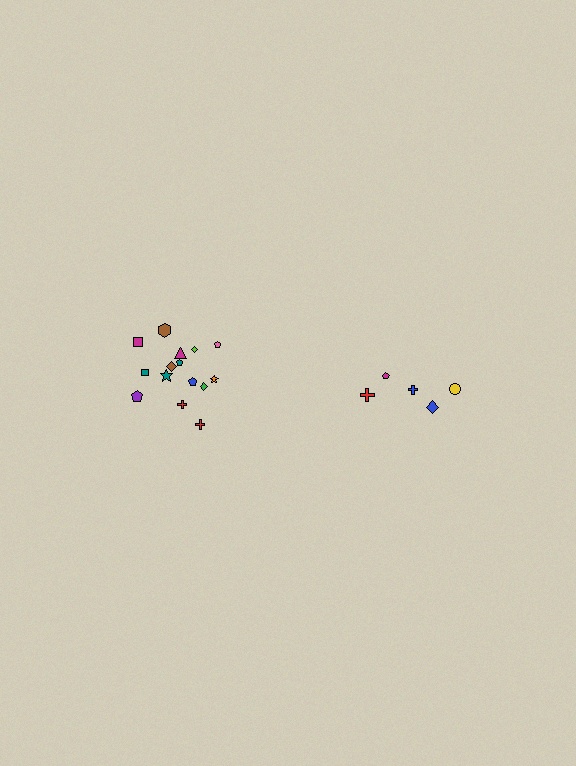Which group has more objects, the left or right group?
The left group.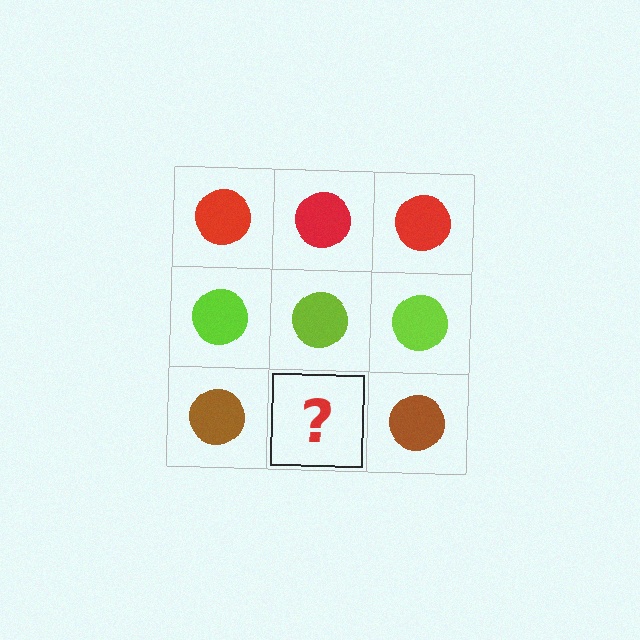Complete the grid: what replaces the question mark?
The question mark should be replaced with a brown circle.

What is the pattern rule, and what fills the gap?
The rule is that each row has a consistent color. The gap should be filled with a brown circle.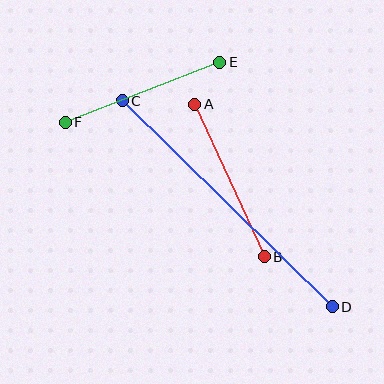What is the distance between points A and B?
The distance is approximately 168 pixels.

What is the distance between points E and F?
The distance is approximately 166 pixels.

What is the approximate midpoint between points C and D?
The midpoint is at approximately (227, 204) pixels.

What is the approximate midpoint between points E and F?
The midpoint is at approximately (143, 92) pixels.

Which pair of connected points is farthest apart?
Points C and D are farthest apart.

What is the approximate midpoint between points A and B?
The midpoint is at approximately (229, 181) pixels.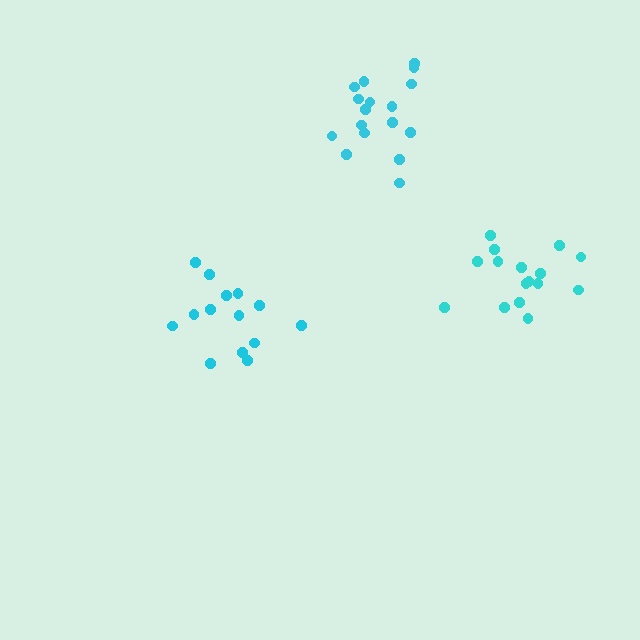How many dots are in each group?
Group 1: 17 dots, Group 2: 14 dots, Group 3: 16 dots (47 total).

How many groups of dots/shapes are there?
There are 3 groups.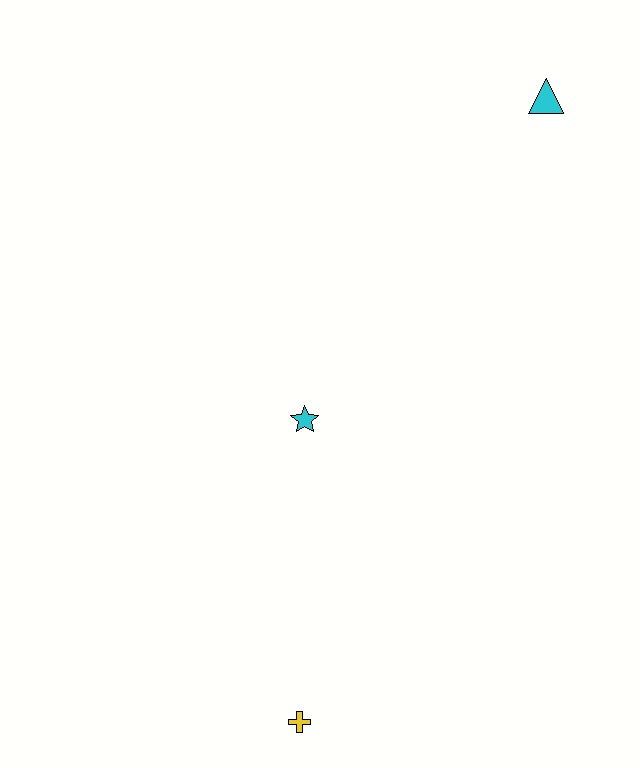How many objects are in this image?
There are 3 objects.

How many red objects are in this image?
There are no red objects.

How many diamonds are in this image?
There are no diamonds.